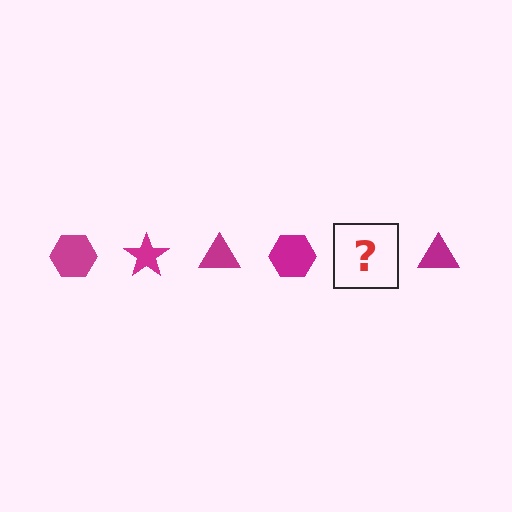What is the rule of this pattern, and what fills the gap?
The rule is that the pattern cycles through hexagon, star, triangle shapes in magenta. The gap should be filled with a magenta star.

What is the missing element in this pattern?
The missing element is a magenta star.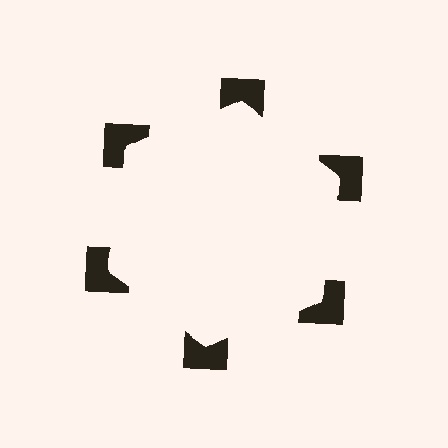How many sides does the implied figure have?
6 sides.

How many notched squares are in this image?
There are 6 — one at each vertex of the illusory hexagon.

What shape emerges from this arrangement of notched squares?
An illusory hexagon — its edges are inferred from the aligned wedge cuts in the notched squares, not physically drawn.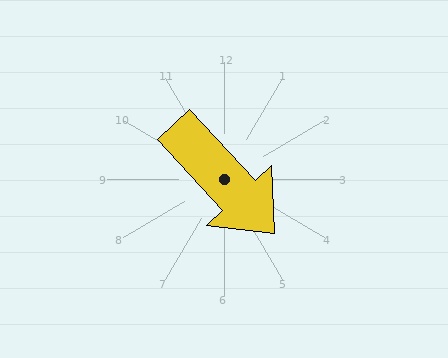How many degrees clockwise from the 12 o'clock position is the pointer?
Approximately 137 degrees.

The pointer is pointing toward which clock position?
Roughly 5 o'clock.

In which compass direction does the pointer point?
Southeast.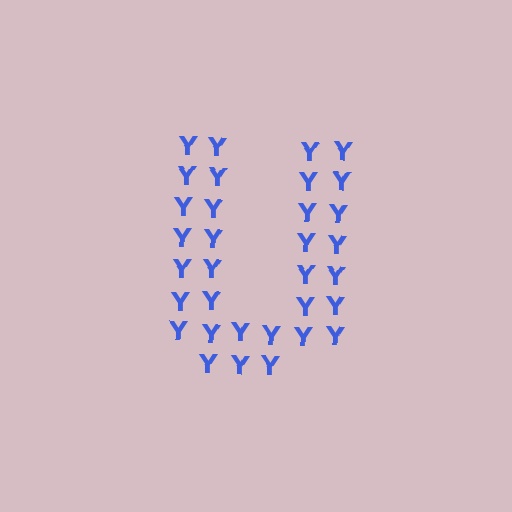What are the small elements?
The small elements are letter Y's.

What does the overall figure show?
The overall figure shows the letter U.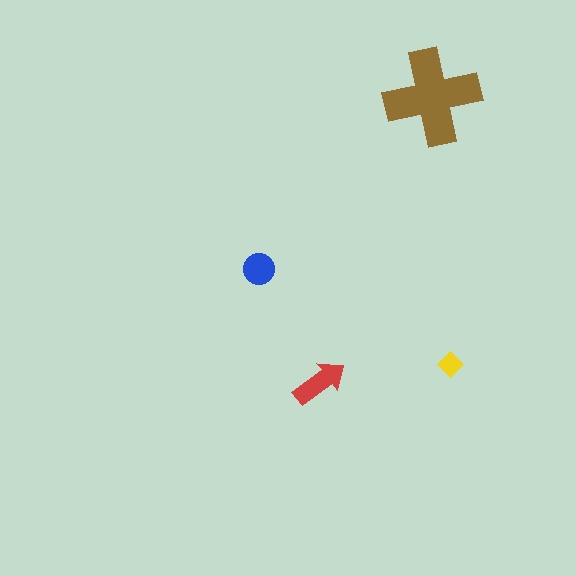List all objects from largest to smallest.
The brown cross, the red arrow, the blue circle, the yellow diamond.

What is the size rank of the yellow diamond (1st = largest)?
4th.